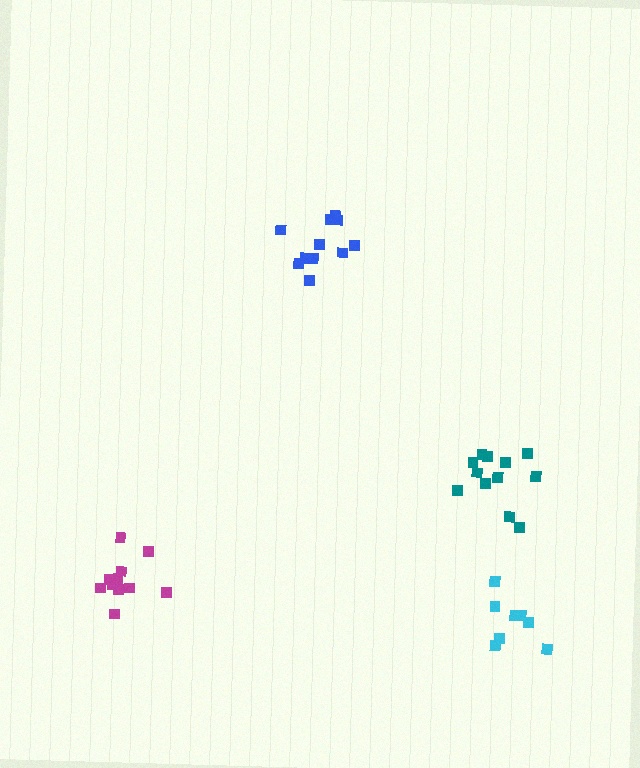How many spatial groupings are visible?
There are 4 spatial groupings.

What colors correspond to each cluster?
The clusters are colored: blue, teal, magenta, cyan.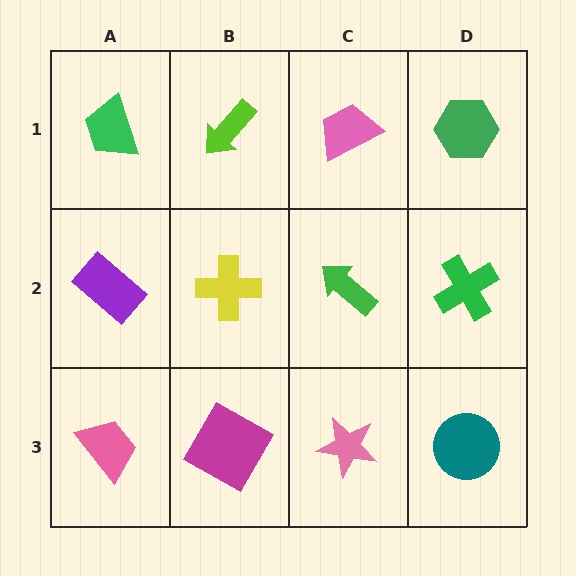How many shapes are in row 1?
4 shapes.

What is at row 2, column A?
A purple rectangle.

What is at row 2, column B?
A yellow cross.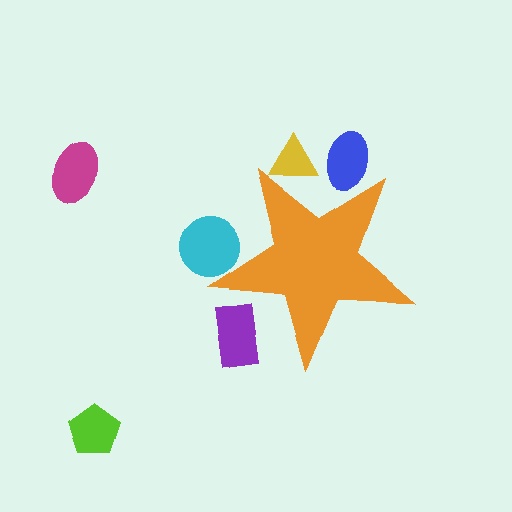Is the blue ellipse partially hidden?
Yes, the blue ellipse is partially hidden behind the orange star.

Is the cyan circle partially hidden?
Yes, the cyan circle is partially hidden behind the orange star.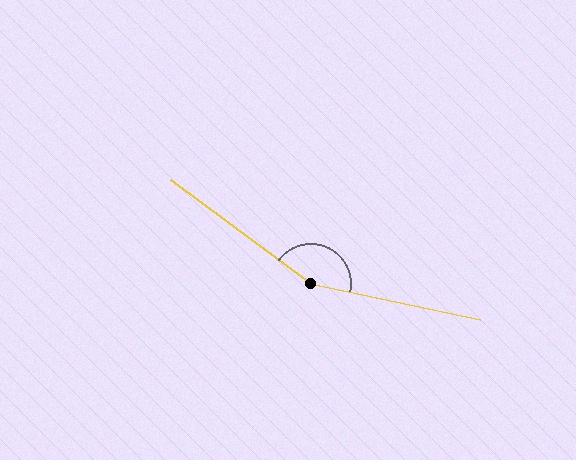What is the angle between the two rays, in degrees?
Approximately 155 degrees.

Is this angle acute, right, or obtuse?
It is obtuse.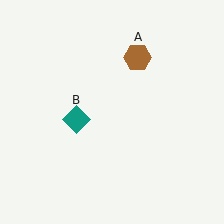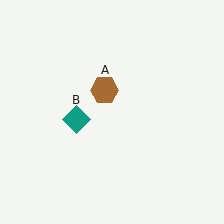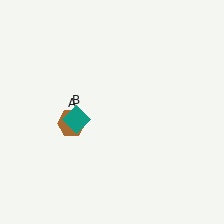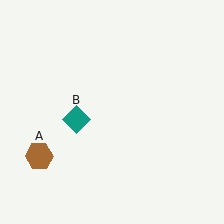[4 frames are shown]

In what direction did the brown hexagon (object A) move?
The brown hexagon (object A) moved down and to the left.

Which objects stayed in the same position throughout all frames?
Teal diamond (object B) remained stationary.